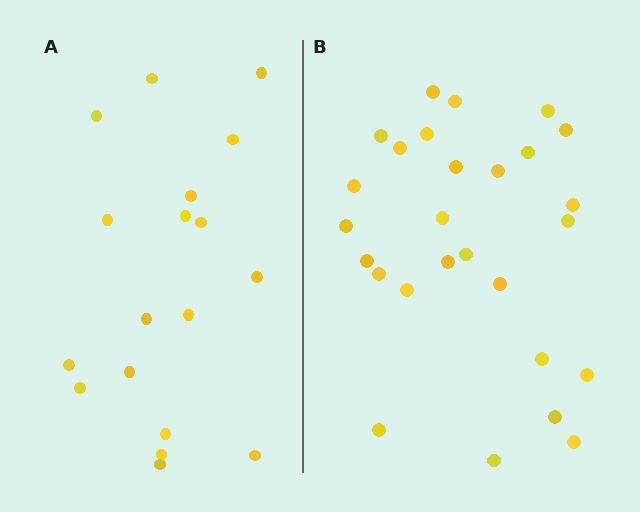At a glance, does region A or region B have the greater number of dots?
Region B (the right region) has more dots.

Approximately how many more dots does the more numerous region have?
Region B has roughly 8 or so more dots than region A.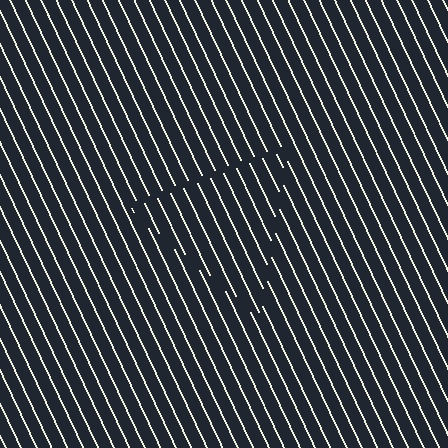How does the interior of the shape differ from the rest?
The interior of the shape contains the same grating, shifted by half a period — the contour is defined by the phase discontinuity where line-ends from the inner and outer gratings abut.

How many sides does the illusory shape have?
3 sides — the line-ends trace a triangle.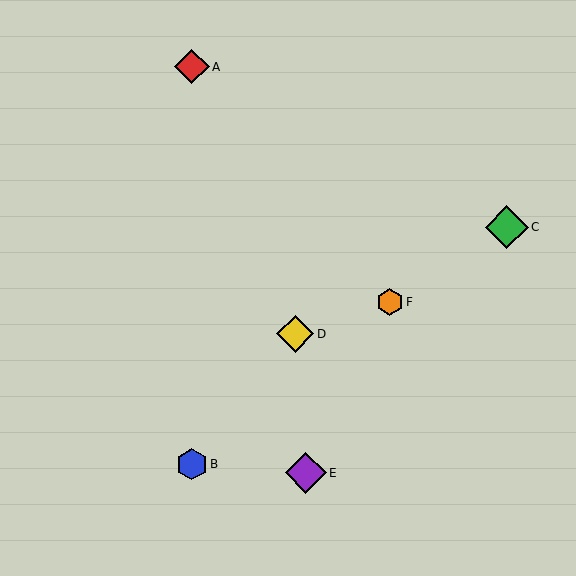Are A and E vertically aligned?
No, A is at x≈192 and E is at x≈306.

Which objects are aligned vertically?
Objects A, B are aligned vertically.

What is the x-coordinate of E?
Object E is at x≈306.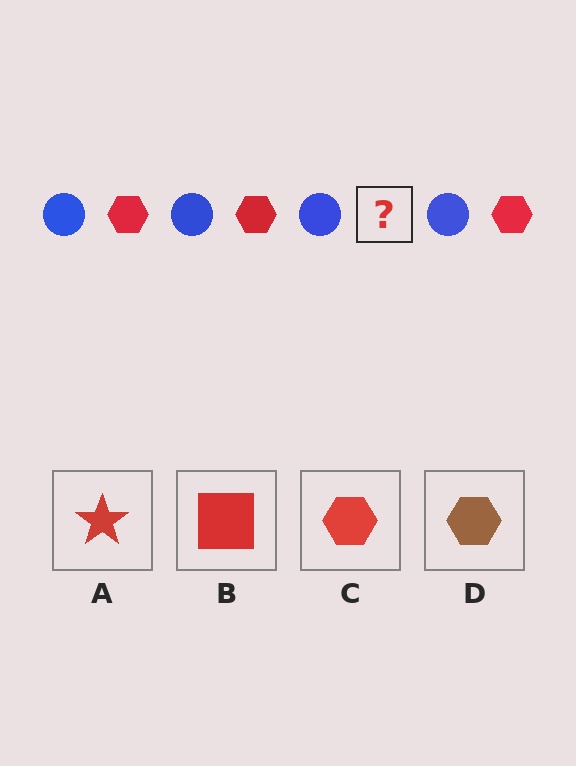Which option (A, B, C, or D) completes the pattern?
C.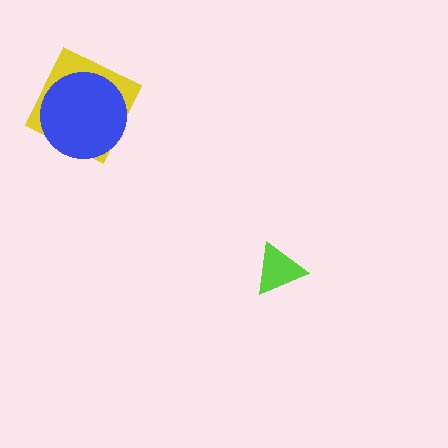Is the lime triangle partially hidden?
No, no other shape covers it.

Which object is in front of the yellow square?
The blue circle is in front of the yellow square.